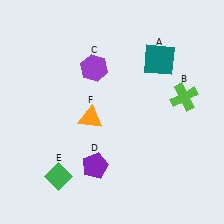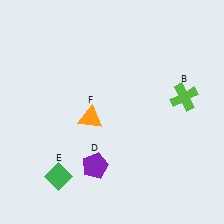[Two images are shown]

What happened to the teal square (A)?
The teal square (A) was removed in Image 2. It was in the top-right area of Image 1.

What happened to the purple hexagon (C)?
The purple hexagon (C) was removed in Image 2. It was in the top-left area of Image 1.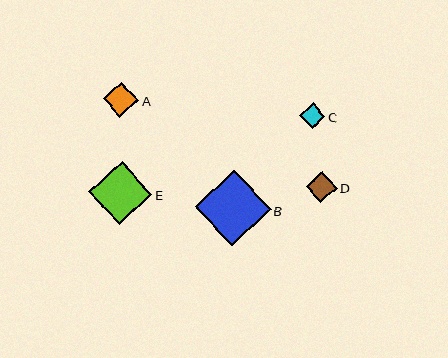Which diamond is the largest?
Diamond B is the largest with a size of approximately 76 pixels.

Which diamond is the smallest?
Diamond C is the smallest with a size of approximately 25 pixels.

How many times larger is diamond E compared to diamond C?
Diamond E is approximately 2.5 times the size of diamond C.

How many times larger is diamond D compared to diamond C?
Diamond D is approximately 1.2 times the size of diamond C.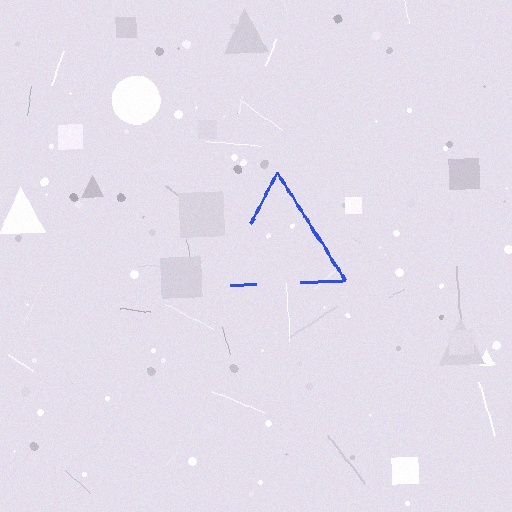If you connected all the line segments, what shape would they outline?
They would outline a triangle.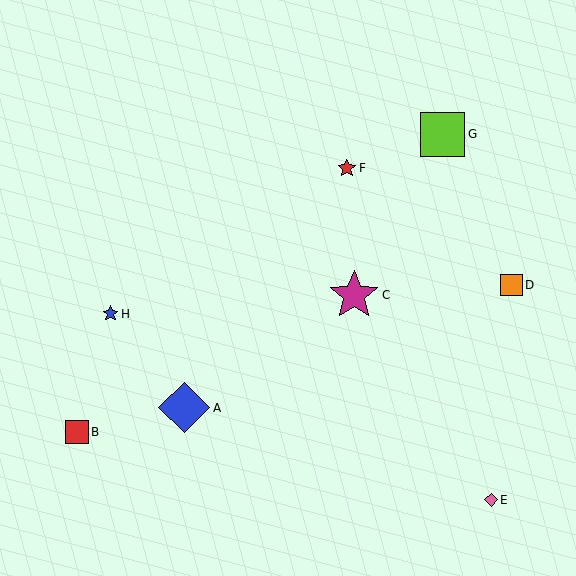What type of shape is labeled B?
Shape B is a red square.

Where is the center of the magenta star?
The center of the magenta star is at (354, 295).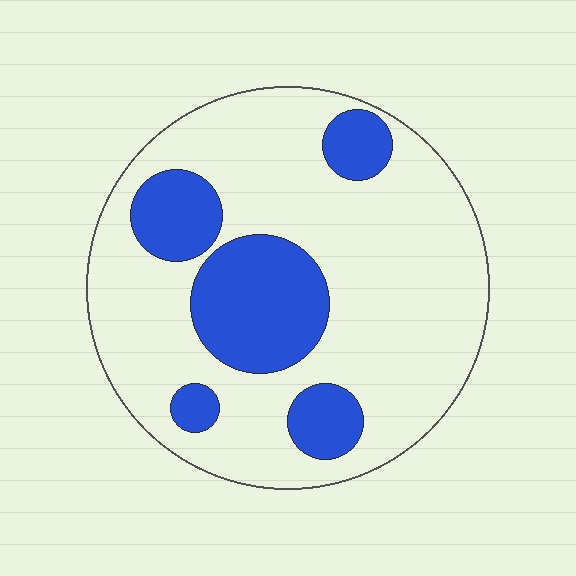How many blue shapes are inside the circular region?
5.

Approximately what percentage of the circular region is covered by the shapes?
Approximately 25%.